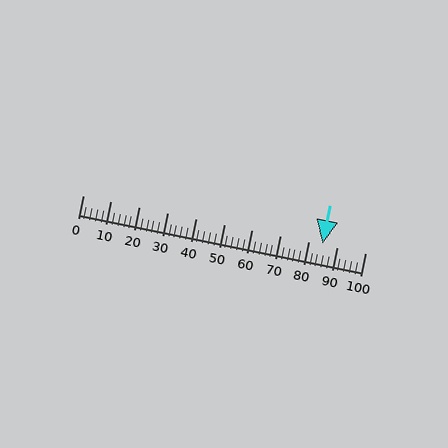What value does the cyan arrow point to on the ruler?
The cyan arrow points to approximately 85.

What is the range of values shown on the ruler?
The ruler shows values from 0 to 100.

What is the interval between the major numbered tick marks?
The major tick marks are spaced 10 units apart.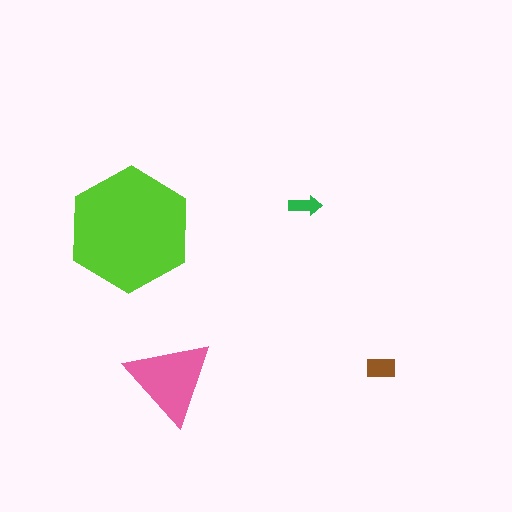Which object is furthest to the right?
The brown rectangle is rightmost.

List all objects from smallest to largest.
The green arrow, the brown rectangle, the pink triangle, the lime hexagon.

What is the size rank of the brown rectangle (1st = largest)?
3rd.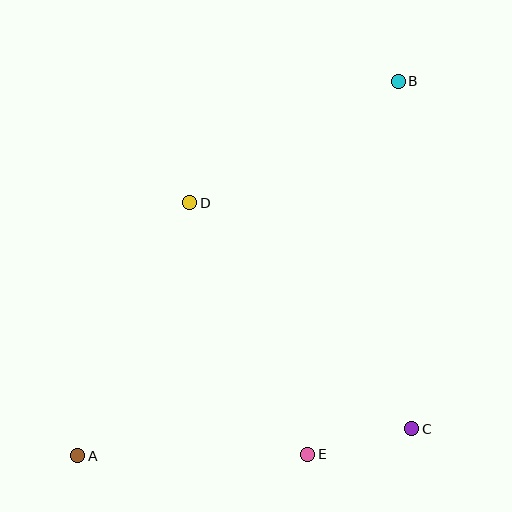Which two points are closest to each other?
Points C and E are closest to each other.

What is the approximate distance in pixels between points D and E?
The distance between D and E is approximately 277 pixels.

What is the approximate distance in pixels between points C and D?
The distance between C and D is approximately 317 pixels.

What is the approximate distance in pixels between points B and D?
The distance between B and D is approximately 241 pixels.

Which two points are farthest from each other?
Points A and B are farthest from each other.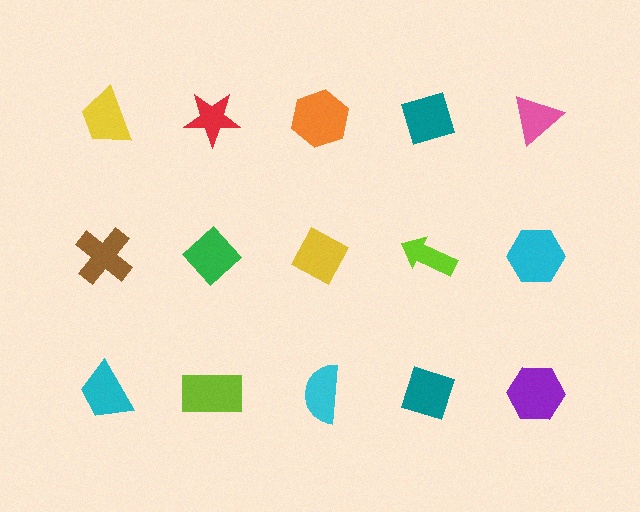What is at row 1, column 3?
An orange hexagon.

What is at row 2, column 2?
A green diamond.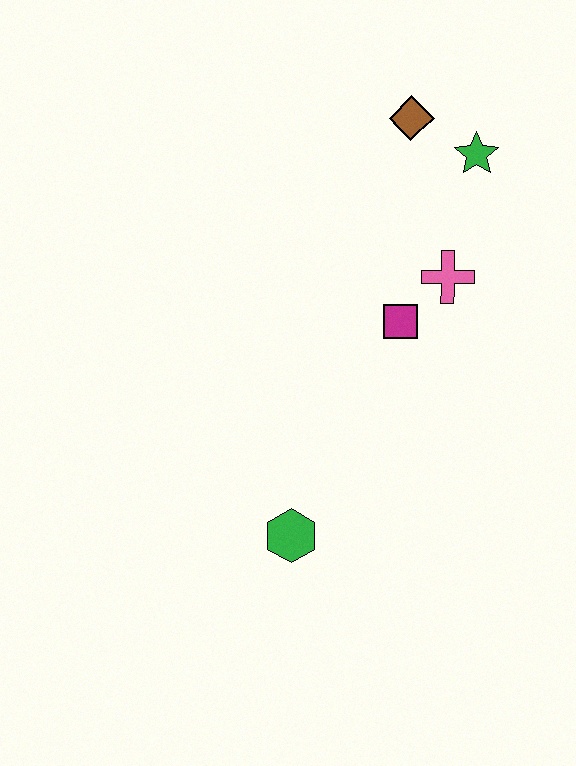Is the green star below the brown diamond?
Yes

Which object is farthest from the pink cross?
The green hexagon is farthest from the pink cross.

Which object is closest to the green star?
The brown diamond is closest to the green star.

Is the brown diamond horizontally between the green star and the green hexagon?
Yes